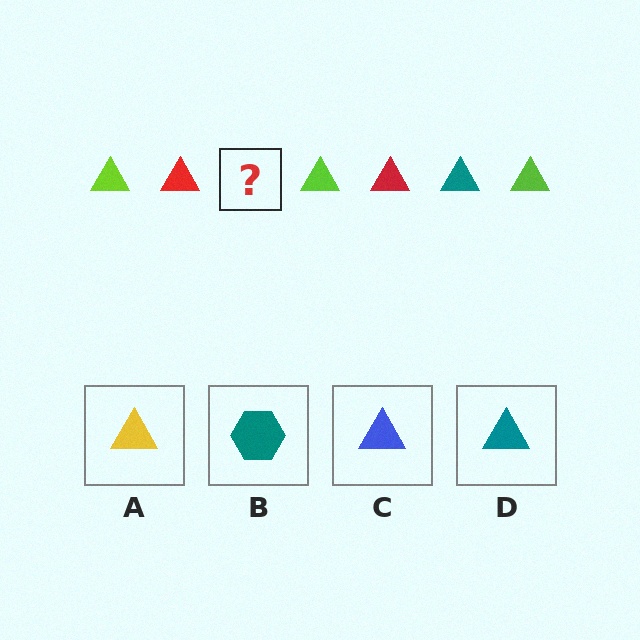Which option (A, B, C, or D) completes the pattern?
D.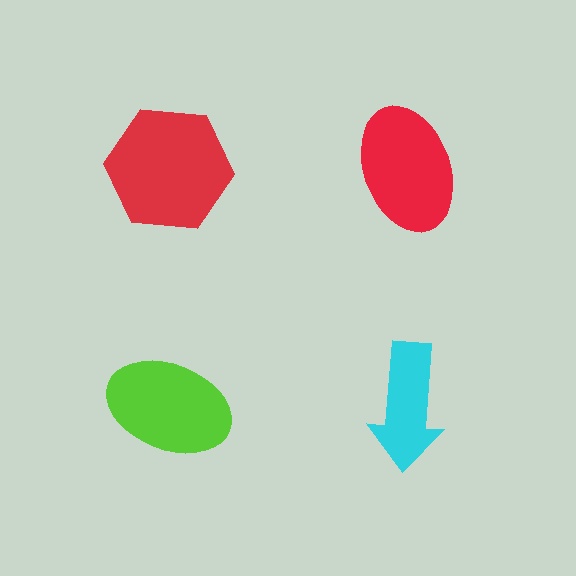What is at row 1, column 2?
A red ellipse.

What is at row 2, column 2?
A cyan arrow.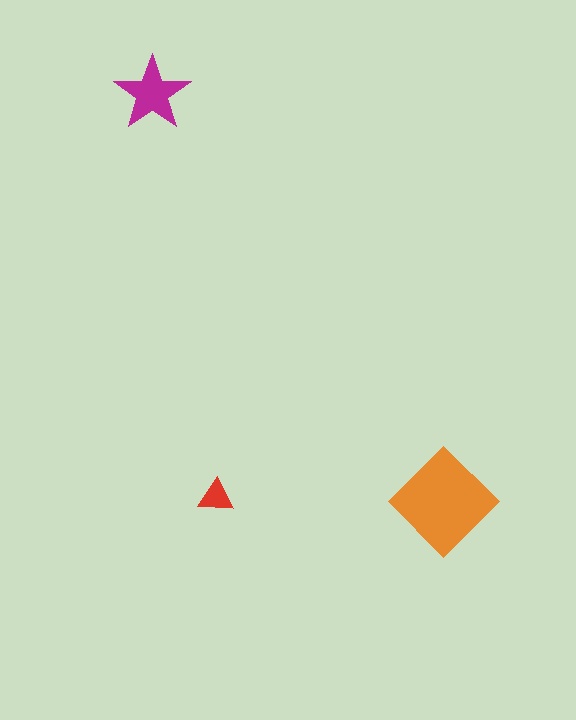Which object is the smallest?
The red triangle.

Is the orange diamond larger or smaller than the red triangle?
Larger.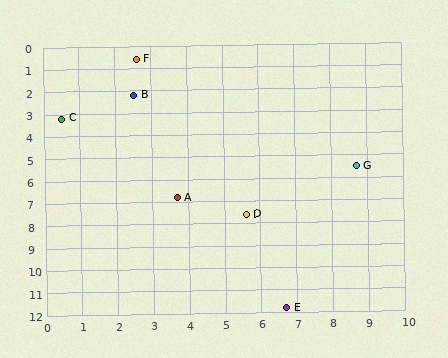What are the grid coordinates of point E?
Point E is at approximately (6.7, 11.8).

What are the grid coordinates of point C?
Point C is at approximately (0.5, 3.2).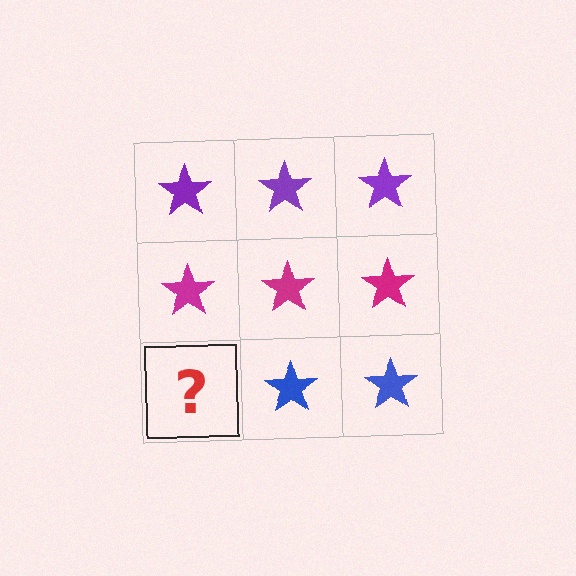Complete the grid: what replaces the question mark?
The question mark should be replaced with a blue star.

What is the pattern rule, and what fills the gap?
The rule is that each row has a consistent color. The gap should be filled with a blue star.